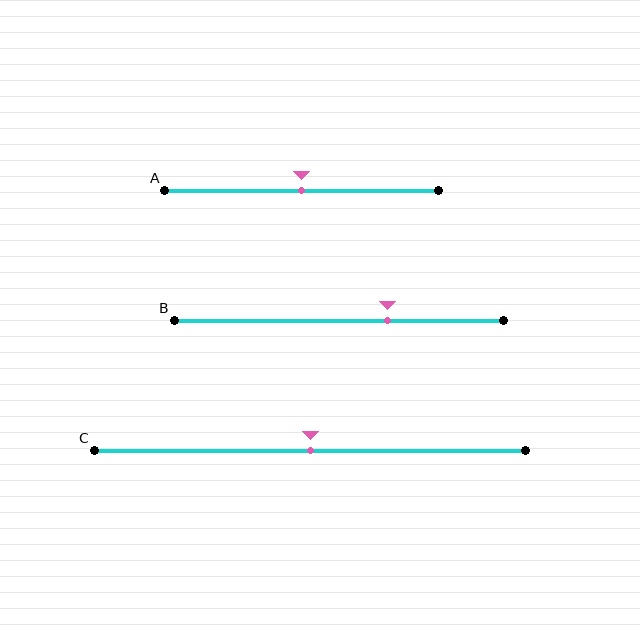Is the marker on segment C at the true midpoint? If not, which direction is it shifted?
Yes, the marker on segment C is at the true midpoint.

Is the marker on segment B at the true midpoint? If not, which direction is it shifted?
No, the marker on segment B is shifted to the right by about 15% of the segment length.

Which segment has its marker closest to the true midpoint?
Segment A has its marker closest to the true midpoint.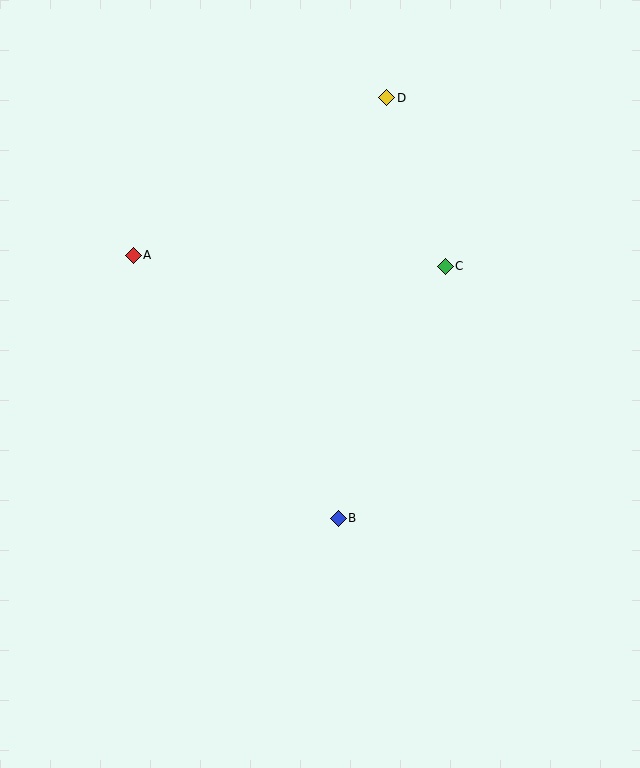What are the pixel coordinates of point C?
Point C is at (445, 266).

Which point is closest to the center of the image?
Point B at (338, 518) is closest to the center.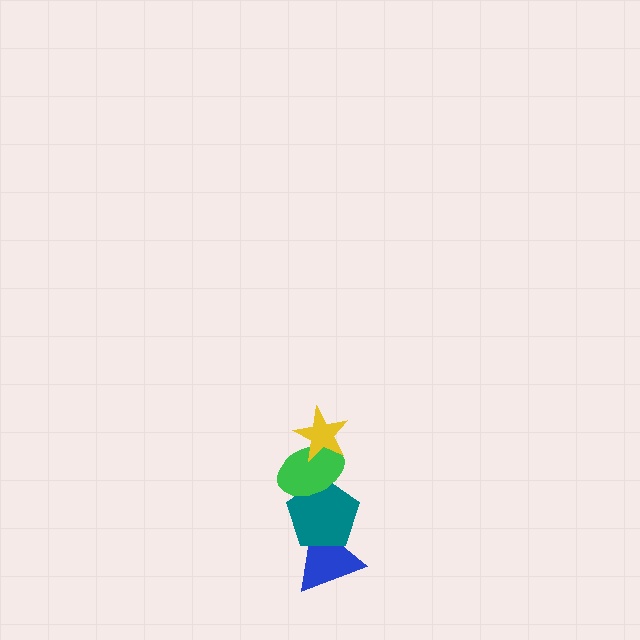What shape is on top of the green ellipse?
The yellow star is on top of the green ellipse.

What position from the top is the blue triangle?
The blue triangle is 4th from the top.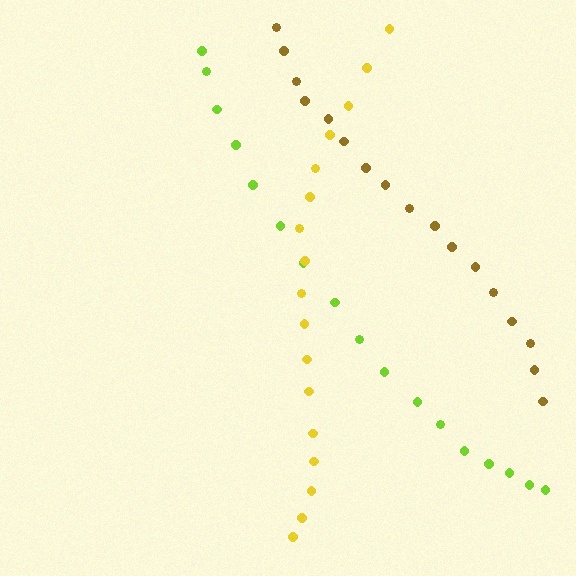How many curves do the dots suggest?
There are 3 distinct paths.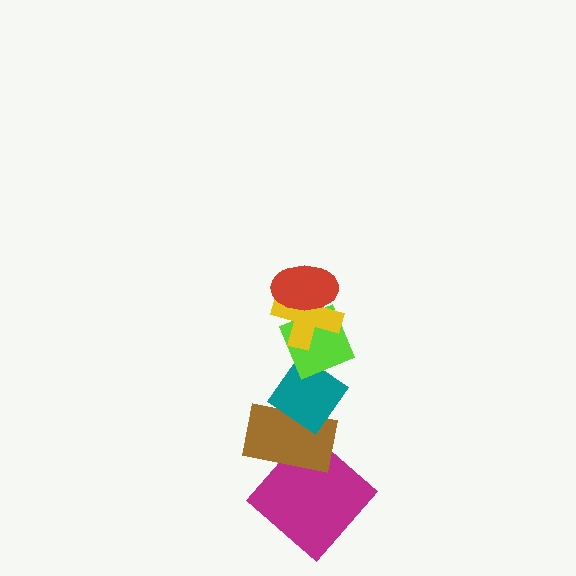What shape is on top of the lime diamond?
The yellow cross is on top of the lime diamond.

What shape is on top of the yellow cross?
The red ellipse is on top of the yellow cross.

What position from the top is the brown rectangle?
The brown rectangle is 5th from the top.